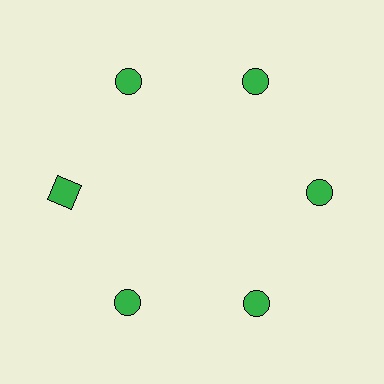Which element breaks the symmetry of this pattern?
The green square at roughly the 9 o'clock position breaks the symmetry. All other shapes are green circles.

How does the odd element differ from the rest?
It has a different shape: square instead of circle.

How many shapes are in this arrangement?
There are 6 shapes arranged in a ring pattern.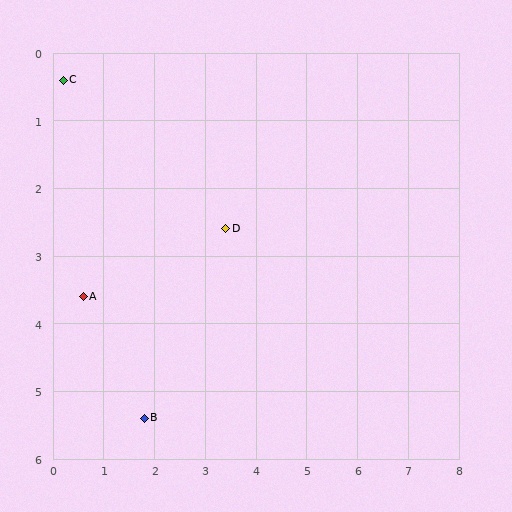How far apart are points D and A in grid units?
Points D and A are about 3.0 grid units apart.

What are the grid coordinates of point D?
Point D is at approximately (3.4, 2.6).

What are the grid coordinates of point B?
Point B is at approximately (1.8, 5.4).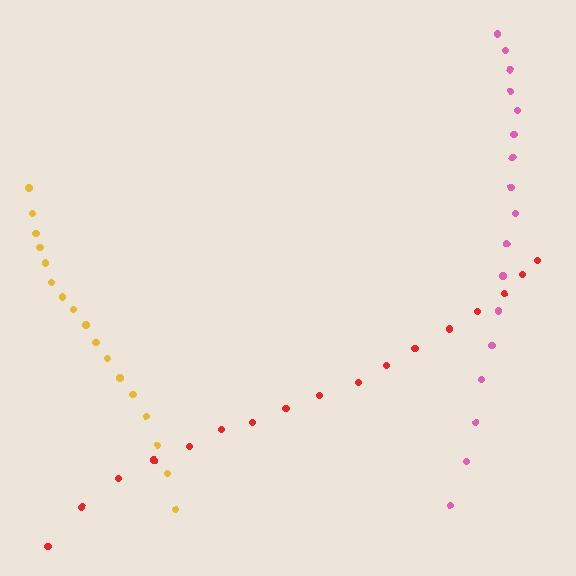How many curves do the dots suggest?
There are 3 distinct paths.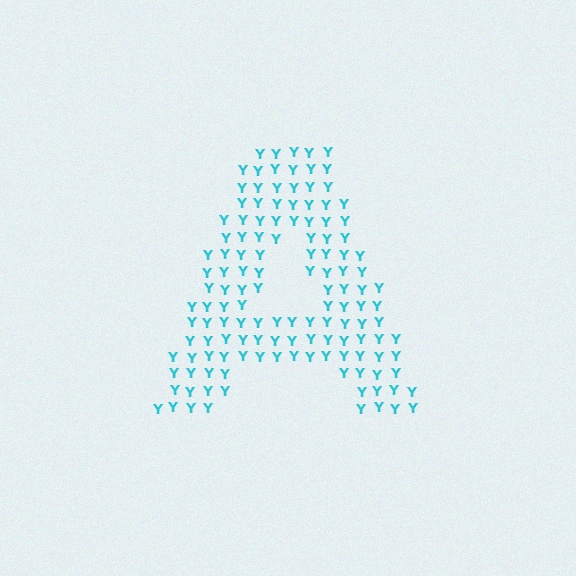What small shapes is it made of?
It is made of small letter Y's.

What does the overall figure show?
The overall figure shows the letter A.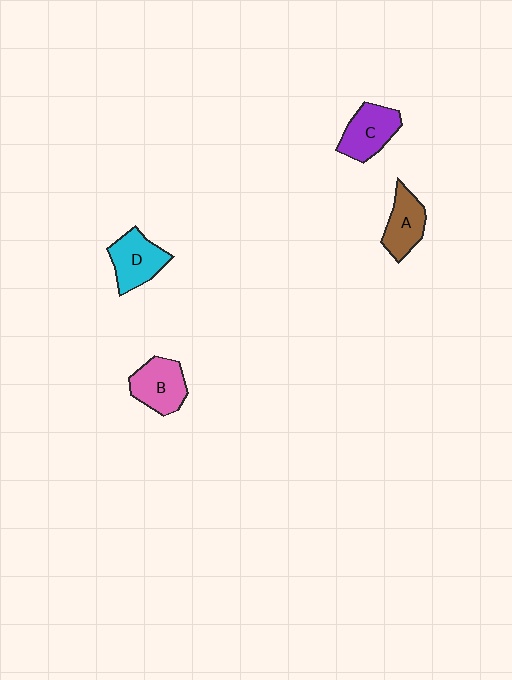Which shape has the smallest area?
Shape A (brown).